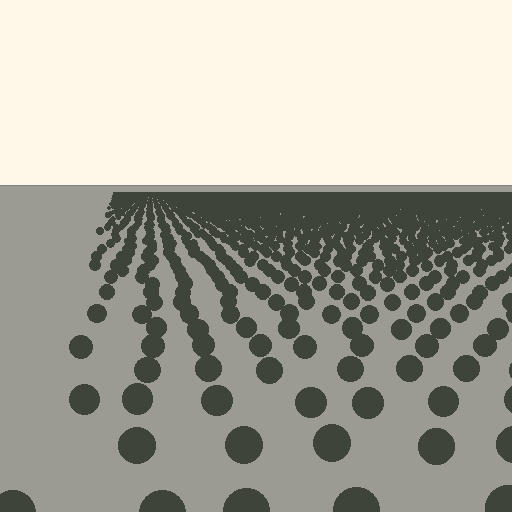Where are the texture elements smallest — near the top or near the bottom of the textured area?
Near the top.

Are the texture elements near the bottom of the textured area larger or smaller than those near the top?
Larger. Near the bottom, elements are closer to the viewer and appear at a bigger on-screen size.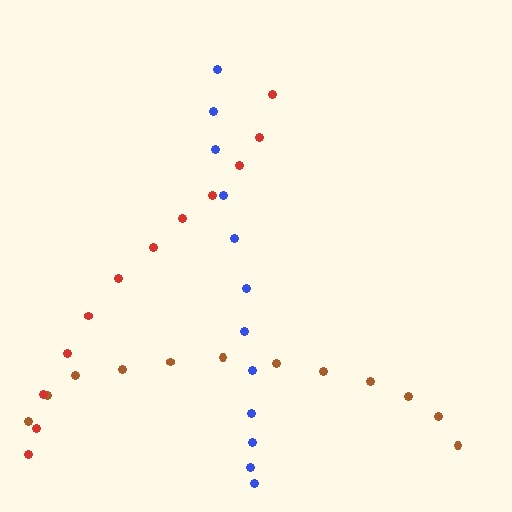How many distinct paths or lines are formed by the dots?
There are 3 distinct paths.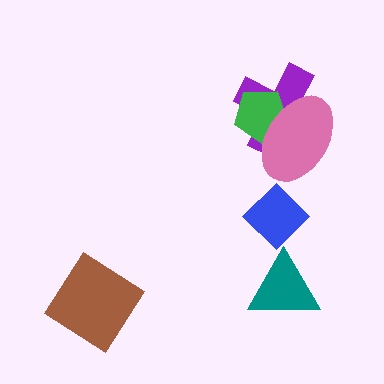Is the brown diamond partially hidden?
No, no other shape covers it.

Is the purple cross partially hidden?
Yes, it is partially covered by another shape.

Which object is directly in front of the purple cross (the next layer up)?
The green pentagon is directly in front of the purple cross.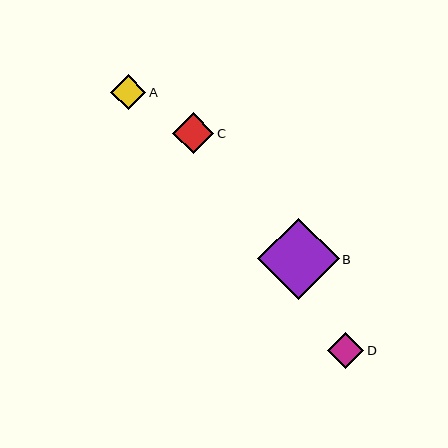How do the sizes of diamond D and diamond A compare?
Diamond D and diamond A are approximately the same size.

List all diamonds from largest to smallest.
From largest to smallest: B, C, D, A.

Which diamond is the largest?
Diamond B is the largest with a size of approximately 82 pixels.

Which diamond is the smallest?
Diamond A is the smallest with a size of approximately 35 pixels.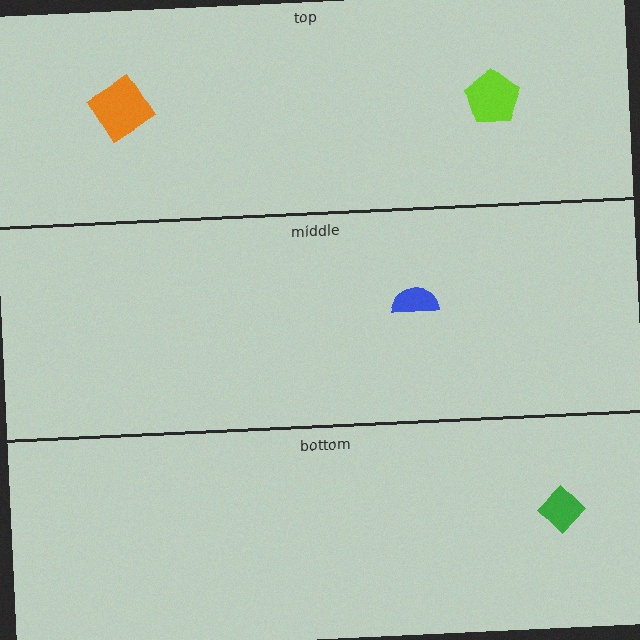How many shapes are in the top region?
2.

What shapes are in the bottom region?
The green diamond.